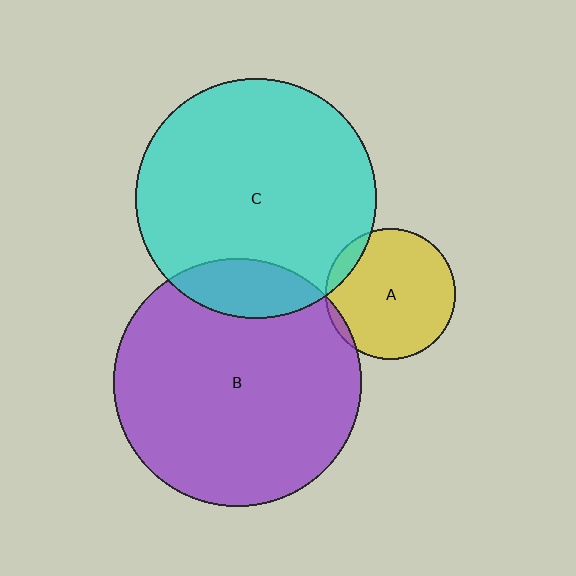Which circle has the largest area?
Circle B (purple).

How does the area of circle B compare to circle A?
Approximately 3.6 times.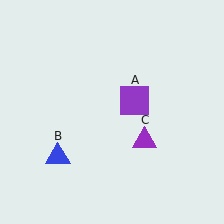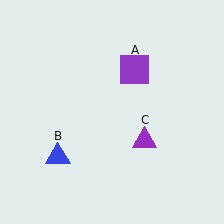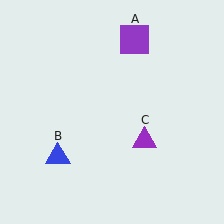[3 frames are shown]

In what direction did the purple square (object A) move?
The purple square (object A) moved up.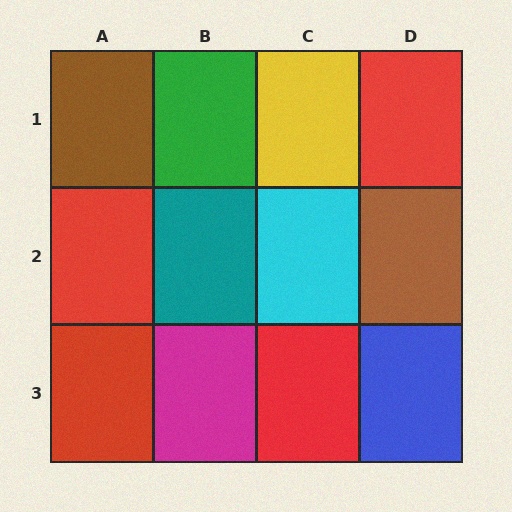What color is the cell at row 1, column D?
Red.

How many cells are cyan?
1 cell is cyan.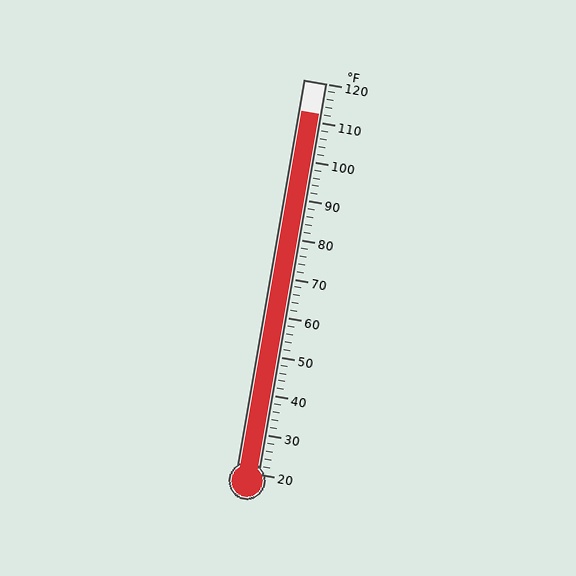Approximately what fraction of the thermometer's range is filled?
The thermometer is filled to approximately 90% of its range.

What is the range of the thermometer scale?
The thermometer scale ranges from 20°F to 120°F.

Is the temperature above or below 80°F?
The temperature is above 80°F.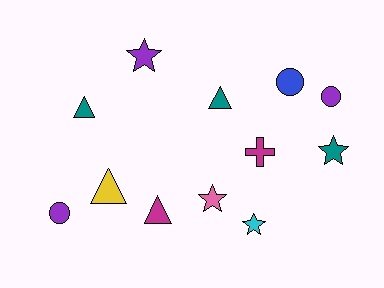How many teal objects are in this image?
There are 3 teal objects.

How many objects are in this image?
There are 12 objects.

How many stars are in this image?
There are 4 stars.